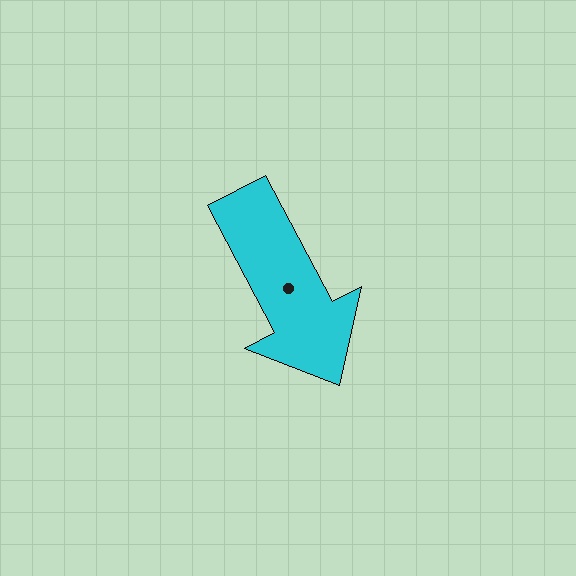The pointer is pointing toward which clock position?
Roughly 5 o'clock.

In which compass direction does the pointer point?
Southeast.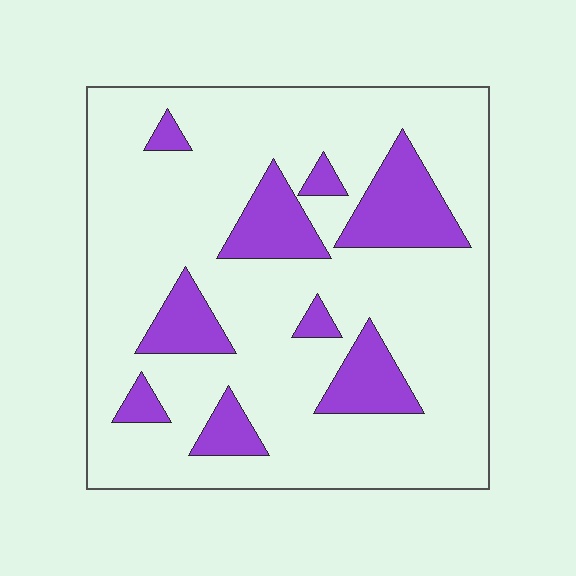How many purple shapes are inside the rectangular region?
9.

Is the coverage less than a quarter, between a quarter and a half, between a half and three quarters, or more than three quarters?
Less than a quarter.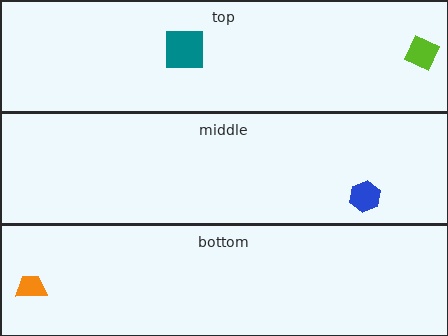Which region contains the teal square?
The top region.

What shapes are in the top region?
The lime diamond, the teal square.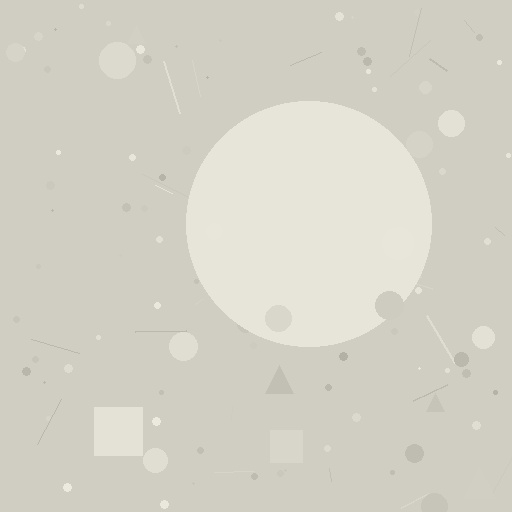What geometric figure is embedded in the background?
A circle is embedded in the background.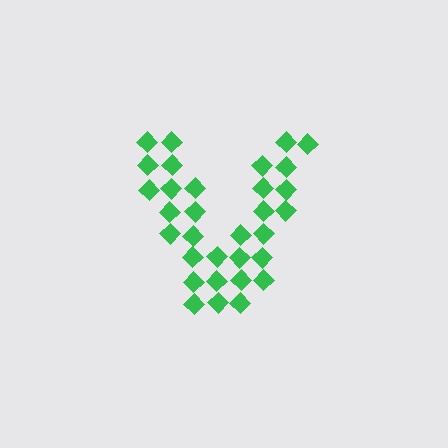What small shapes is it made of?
It is made of small diamonds.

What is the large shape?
The large shape is the letter V.